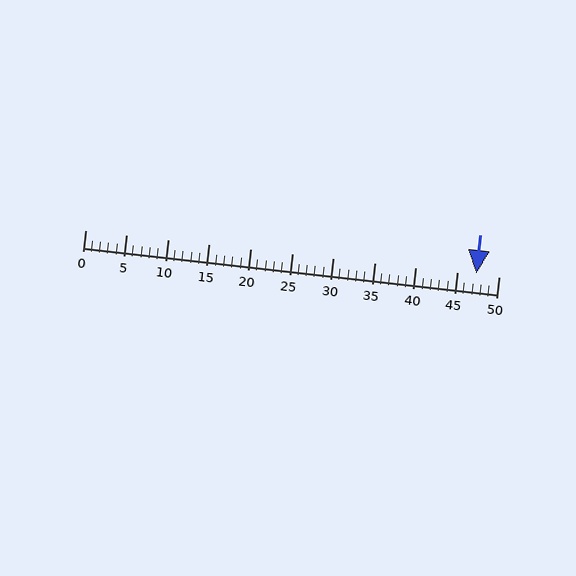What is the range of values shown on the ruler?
The ruler shows values from 0 to 50.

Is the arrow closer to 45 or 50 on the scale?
The arrow is closer to 45.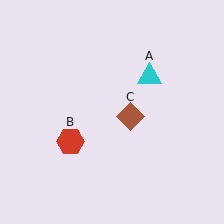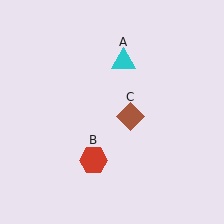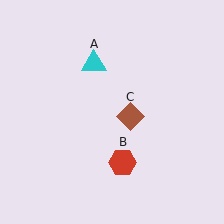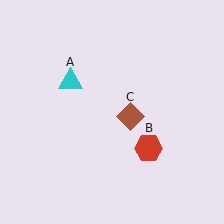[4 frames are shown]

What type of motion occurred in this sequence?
The cyan triangle (object A), red hexagon (object B) rotated counterclockwise around the center of the scene.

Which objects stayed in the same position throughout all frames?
Brown diamond (object C) remained stationary.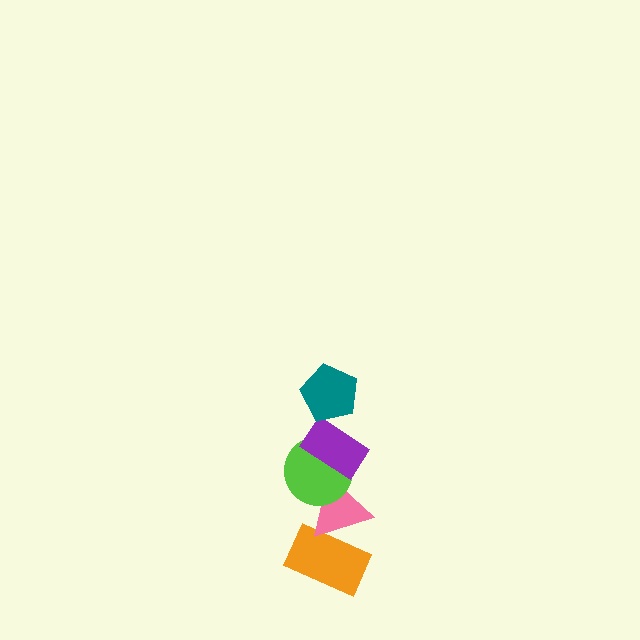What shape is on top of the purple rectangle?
The teal pentagon is on top of the purple rectangle.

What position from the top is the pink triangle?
The pink triangle is 4th from the top.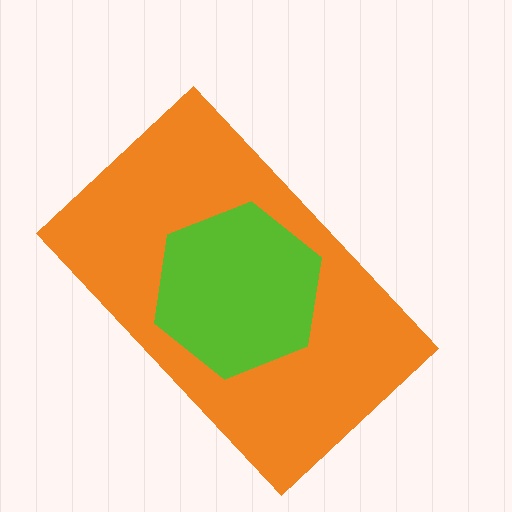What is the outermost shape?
The orange rectangle.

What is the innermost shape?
The lime hexagon.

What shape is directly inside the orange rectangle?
The lime hexagon.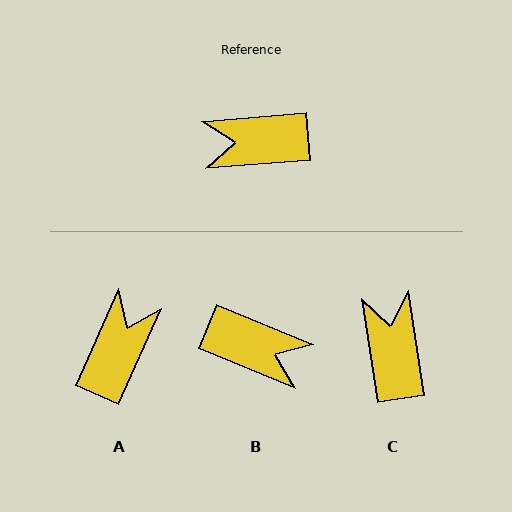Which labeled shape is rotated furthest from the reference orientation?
B, about 153 degrees away.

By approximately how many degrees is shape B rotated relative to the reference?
Approximately 153 degrees counter-clockwise.